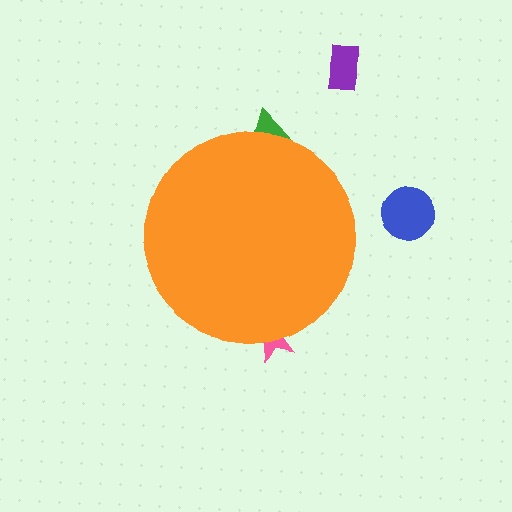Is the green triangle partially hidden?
Yes, the green triangle is partially hidden behind the orange circle.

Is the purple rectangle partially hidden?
No, the purple rectangle is fully visible.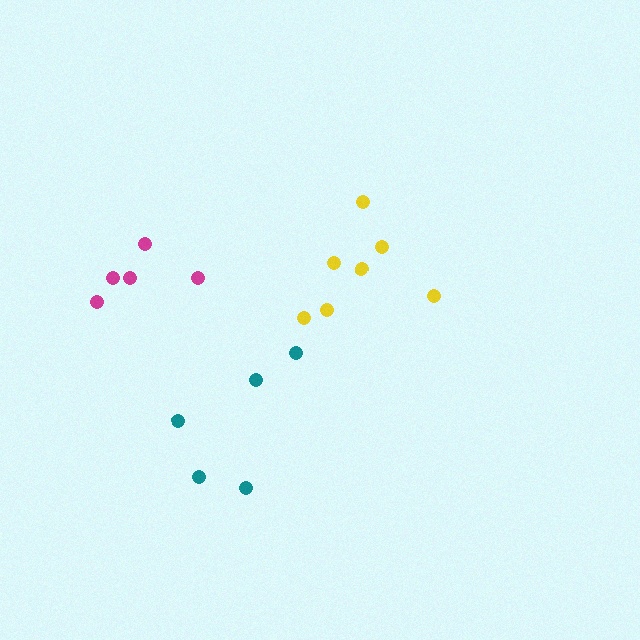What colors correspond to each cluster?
The clusters are colored: yellow, magenta, teal.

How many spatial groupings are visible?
There are 3 spatial groupings.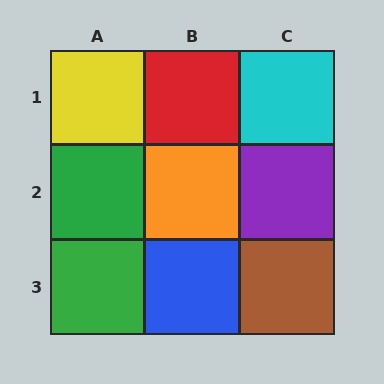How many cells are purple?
1 cell is purple.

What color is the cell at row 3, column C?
Brown.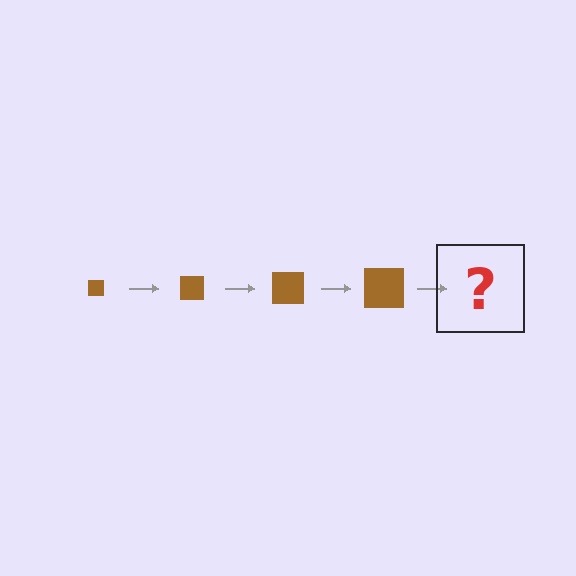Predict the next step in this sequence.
The next step is a brown square, larger than the previous one.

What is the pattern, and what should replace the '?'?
The pattern is that the square gets progressively larger each step. The '?' should be a brown square, larger than the previous one.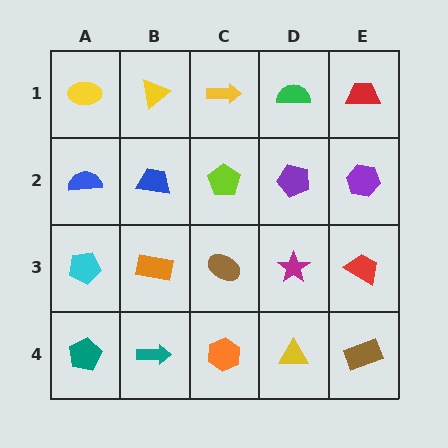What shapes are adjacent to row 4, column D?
A magenta star (row 3, column D), an orange hexagon (row 4, column C), a brown rectangle (row 4, column E).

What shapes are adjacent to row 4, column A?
A cyan pentagon (row 3, column A), a teal arrow (row 4, column B).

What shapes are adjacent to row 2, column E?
A red trapezoid (row 1, column E), a red trapezoid (row 3, column E), a purple pentagon (row 2, column D).